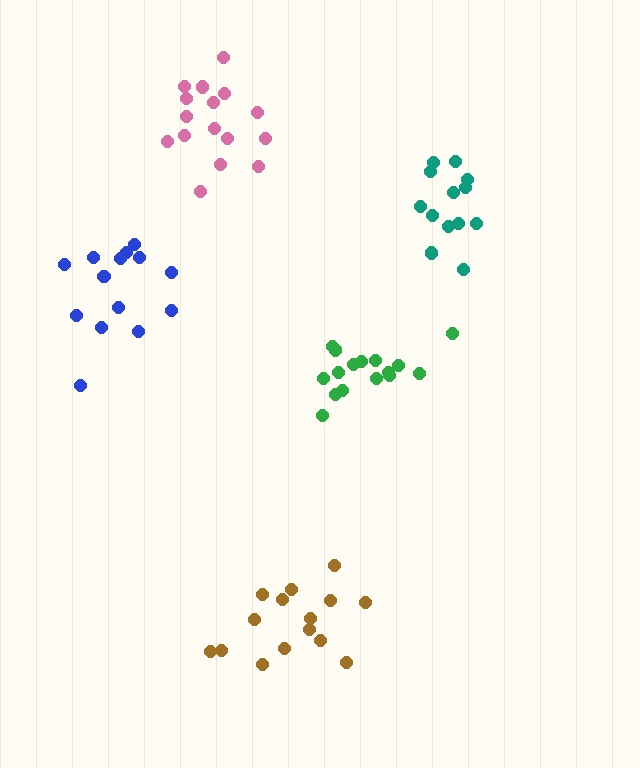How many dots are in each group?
Group 1: 16 dots, Group 2: 15 dots, Group 3: 13 dots, Group 4: 14 dots, Group 5: 16 dots (74 total).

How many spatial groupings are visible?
There are 5 spatial groupings.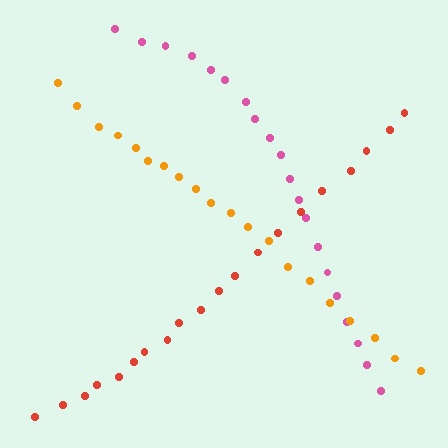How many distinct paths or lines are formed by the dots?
There are 3 distinct paths.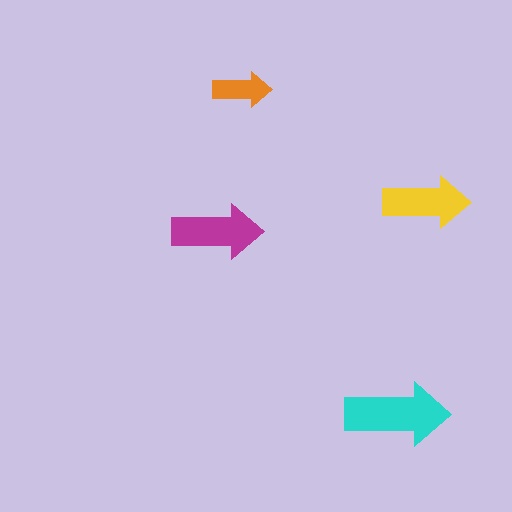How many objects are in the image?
There are 4 objects in the image.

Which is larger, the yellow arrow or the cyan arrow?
The cyan one.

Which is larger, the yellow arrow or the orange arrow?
The yellow one.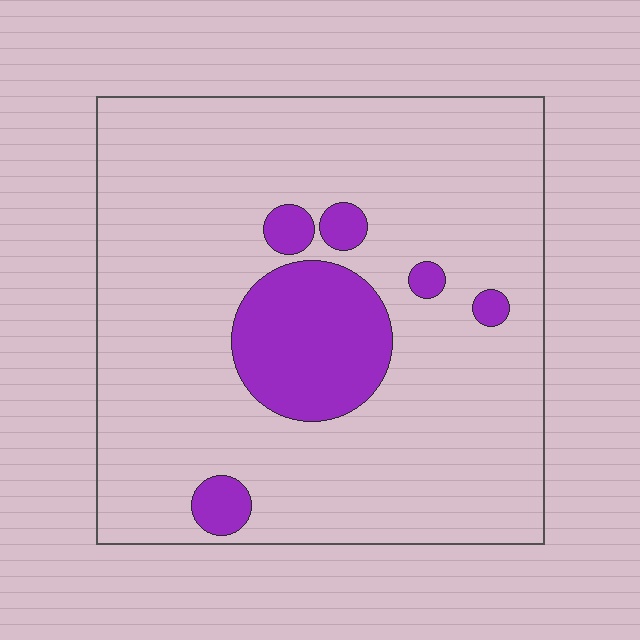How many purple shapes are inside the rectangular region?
6.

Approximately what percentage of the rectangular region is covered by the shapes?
Approximately 15%.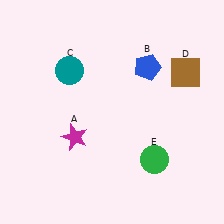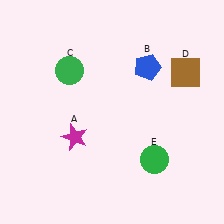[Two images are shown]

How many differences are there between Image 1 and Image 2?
There is 1 difference between the two images.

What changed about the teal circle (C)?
In Image 1, C is teal. In Image 2, it changed to green.